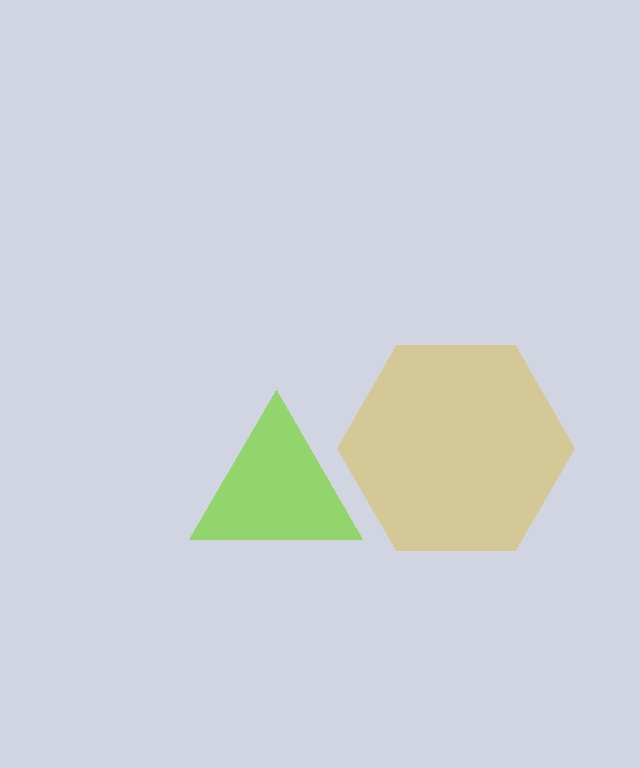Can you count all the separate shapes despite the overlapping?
Yes, there are 2 separate shapes.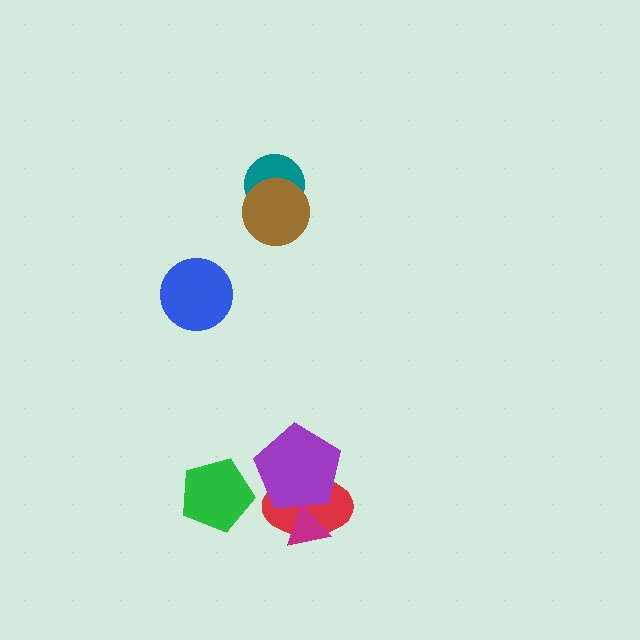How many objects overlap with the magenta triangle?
2 objects overlap with the magenta triangle.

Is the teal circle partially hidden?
Yes, it is partially covered by another shape.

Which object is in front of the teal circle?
The brown circle is in front of the teal circle.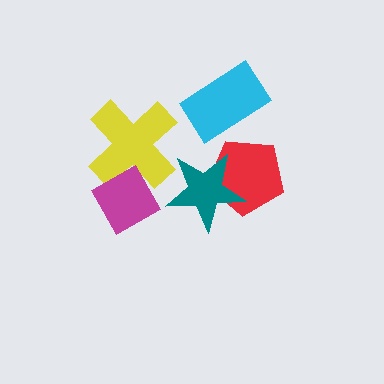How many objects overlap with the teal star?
1 object overlaps with the teal star.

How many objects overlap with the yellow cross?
1 object overlaps with the yellow cross.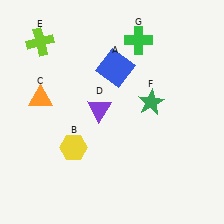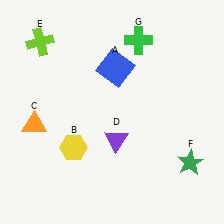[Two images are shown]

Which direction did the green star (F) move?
The green star (F) moved down.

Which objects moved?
The objects that moved are: the orange triangle (C), the purple triangle (D), the green star (F).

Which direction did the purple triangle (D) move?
The purple triangle (D) moved down.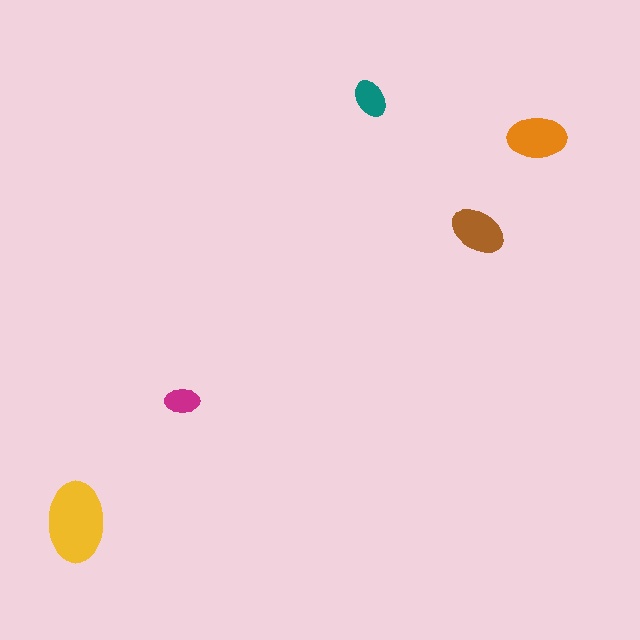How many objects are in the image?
There are 5 objects in the image.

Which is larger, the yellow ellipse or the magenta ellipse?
The yellow one.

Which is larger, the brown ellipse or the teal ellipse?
The brown one.